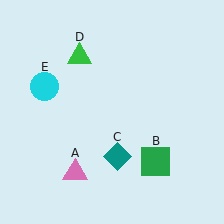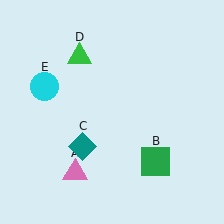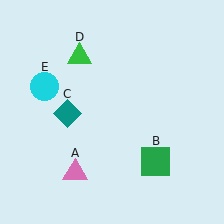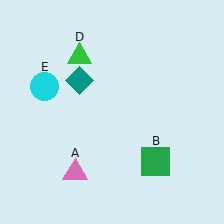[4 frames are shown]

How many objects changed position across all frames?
1 object changed position: teal diamond (object C).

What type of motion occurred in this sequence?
The teal diamond (object C) rotated clockwise around the center of the scene.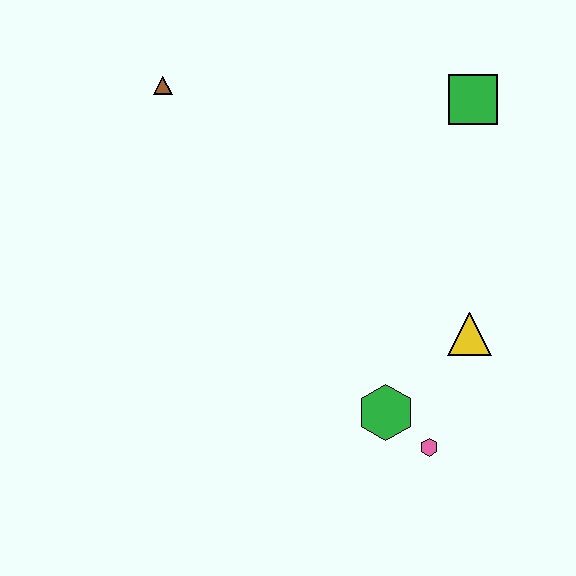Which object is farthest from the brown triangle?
The pink hexagon is farthest from the brown triangle.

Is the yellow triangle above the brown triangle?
No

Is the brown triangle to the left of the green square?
Yes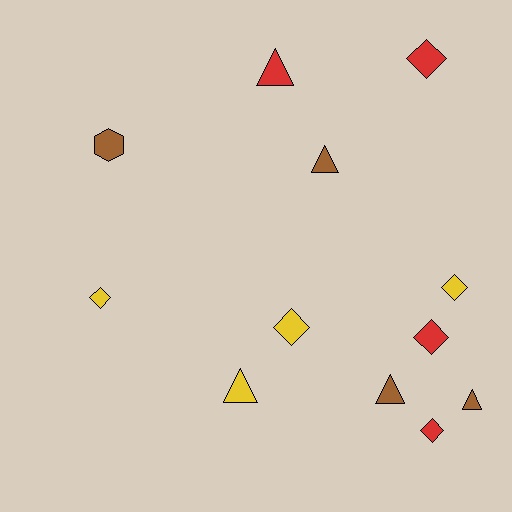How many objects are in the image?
There are 12 objects.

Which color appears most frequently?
Red, with 4 objects.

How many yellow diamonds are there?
There are 3 yellow diamonds.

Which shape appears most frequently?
Diamond, with 6 objects.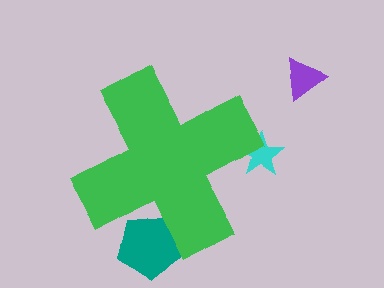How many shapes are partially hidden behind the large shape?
2 shapes are partially hidden.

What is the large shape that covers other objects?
A green cross.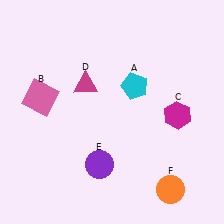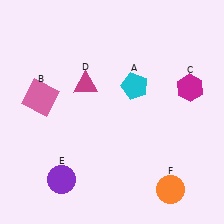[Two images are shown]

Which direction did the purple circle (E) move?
The purple circle (E) moved left.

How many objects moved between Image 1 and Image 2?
2 objects moved between the two images.